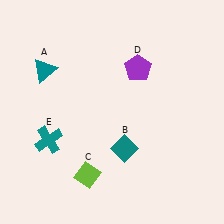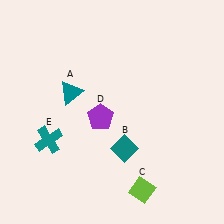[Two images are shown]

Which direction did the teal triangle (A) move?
The teal triangle (A) moved right.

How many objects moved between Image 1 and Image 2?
3 objects moved between the two images.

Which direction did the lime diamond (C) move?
The lime diamond (C) moved right.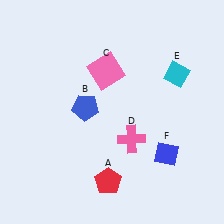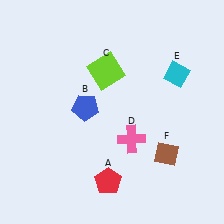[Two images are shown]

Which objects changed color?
C changed from pink to lime. F changed from blue to brown.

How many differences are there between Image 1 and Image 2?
There are 2 differences between the two images.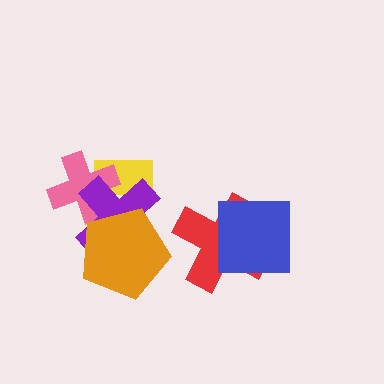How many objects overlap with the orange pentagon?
1 object overlaps with the orange pentagon.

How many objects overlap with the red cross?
1 object overlaps with the red cross.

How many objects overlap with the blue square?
1 object overlaps with the blue square.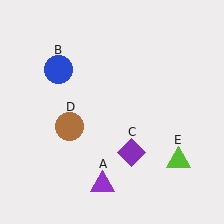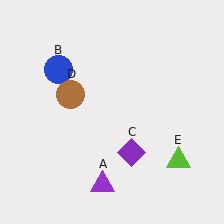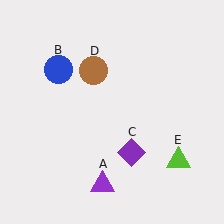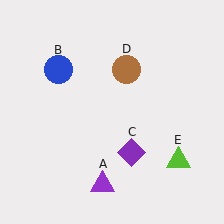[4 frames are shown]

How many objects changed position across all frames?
1 object changed position: brown circle (object D).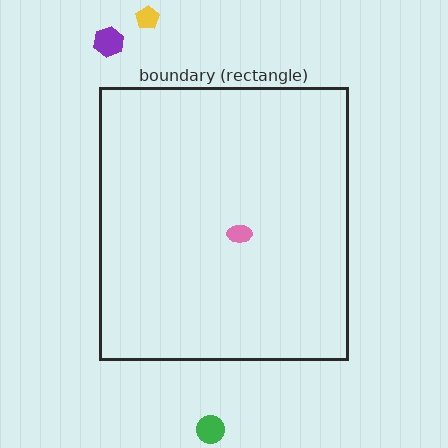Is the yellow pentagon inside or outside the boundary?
Outside.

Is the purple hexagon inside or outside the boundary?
Outside.